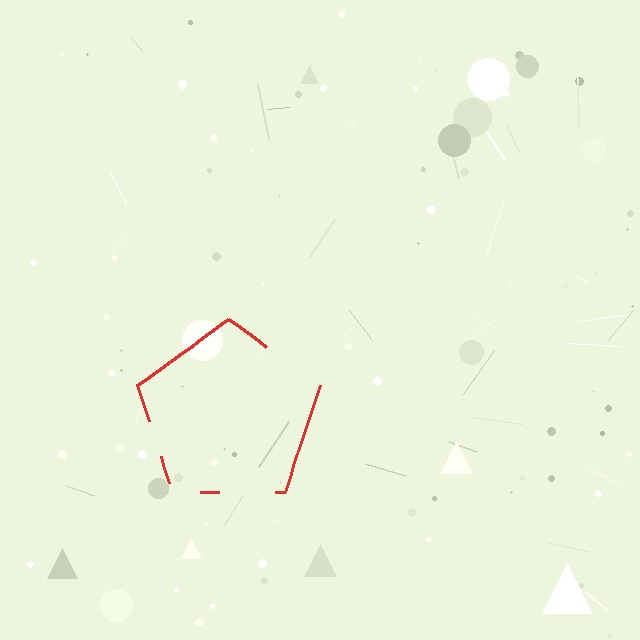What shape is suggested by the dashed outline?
The dashed outline suggests a pentagon.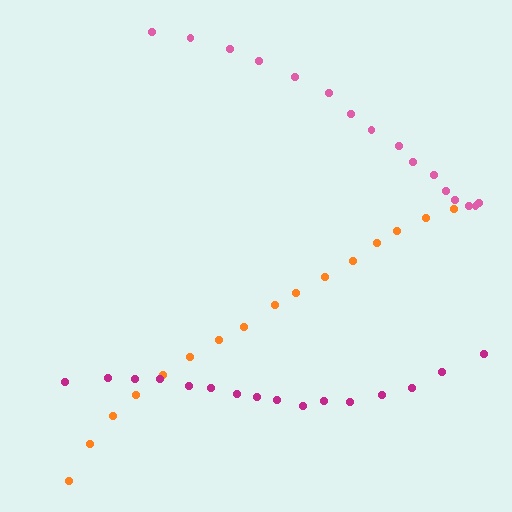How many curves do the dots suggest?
There are 3 distinct paths.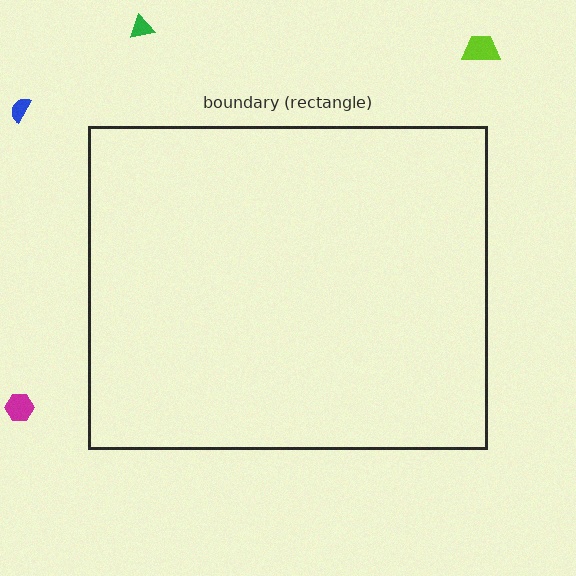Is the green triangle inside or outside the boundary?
Outside.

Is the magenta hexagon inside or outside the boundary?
Outside.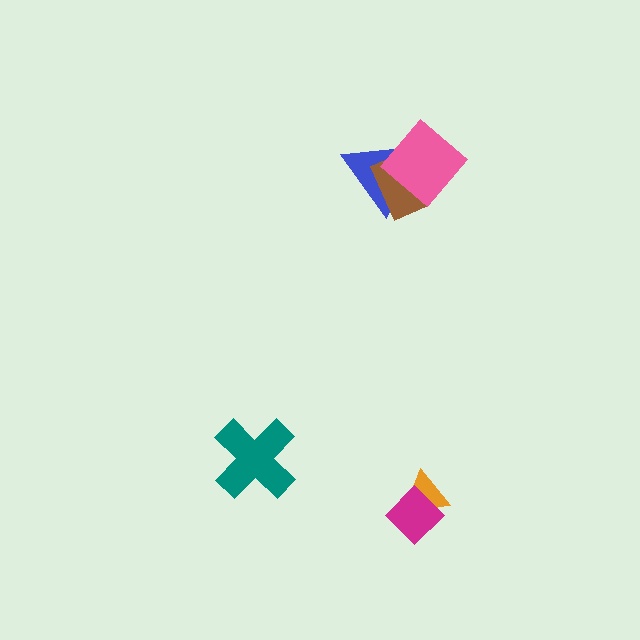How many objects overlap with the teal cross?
0 objects overlap with the teal cross.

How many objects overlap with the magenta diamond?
1 object overlaps with the magenta diamond.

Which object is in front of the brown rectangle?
The pink diamond is in front of the brown rectangle.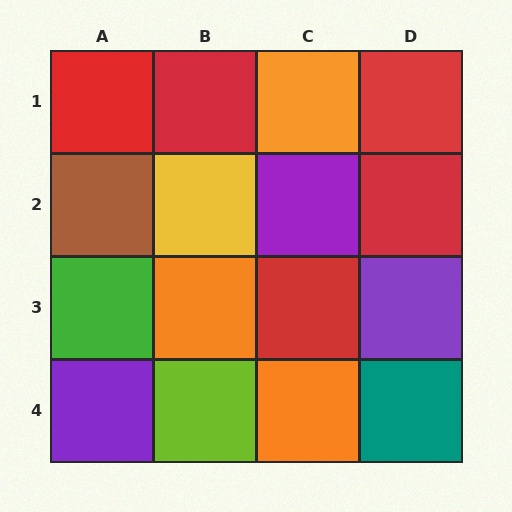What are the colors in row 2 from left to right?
Brown, yellow, purple, red.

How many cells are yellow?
1 cell is yellow.